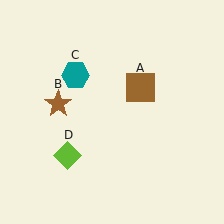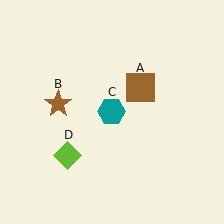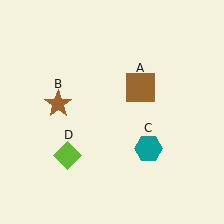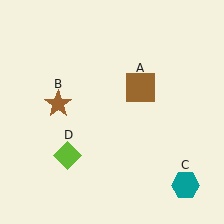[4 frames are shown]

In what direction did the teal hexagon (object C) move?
The teal hexagon (object C) moved down and to the right.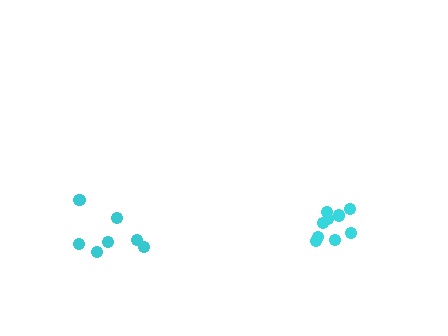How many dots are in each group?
Group 1: 9 dots, Group 2: 7 dots (16 total).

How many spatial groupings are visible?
There are 2 spatial groupings.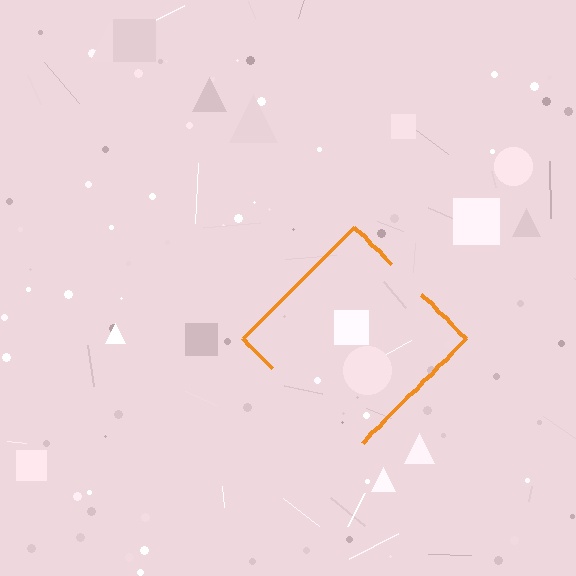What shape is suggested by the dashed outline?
The dashed outline suggests a diamond.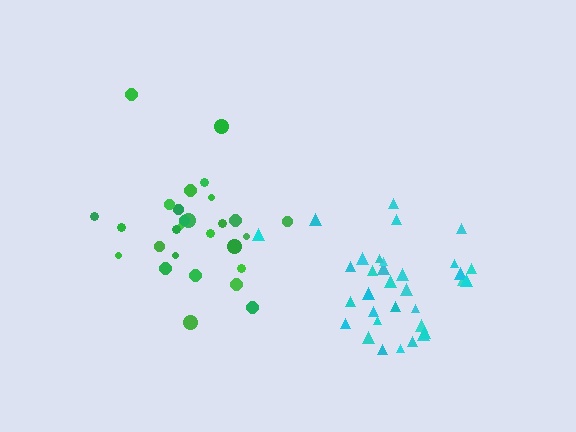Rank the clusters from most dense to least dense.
cyan, green.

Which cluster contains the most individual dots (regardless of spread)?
Cyan (33).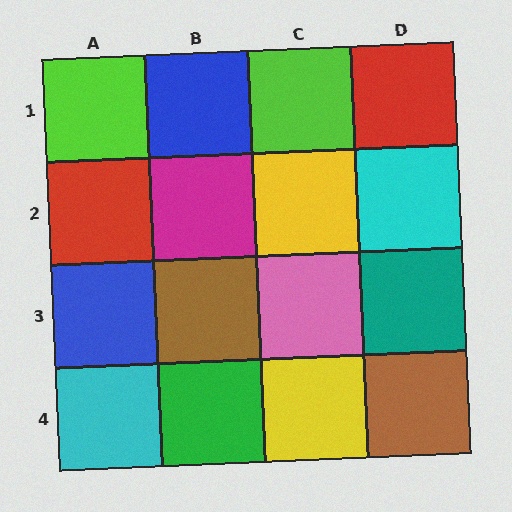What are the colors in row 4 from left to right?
Cyan, green, yellow, brown.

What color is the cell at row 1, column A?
Lime.